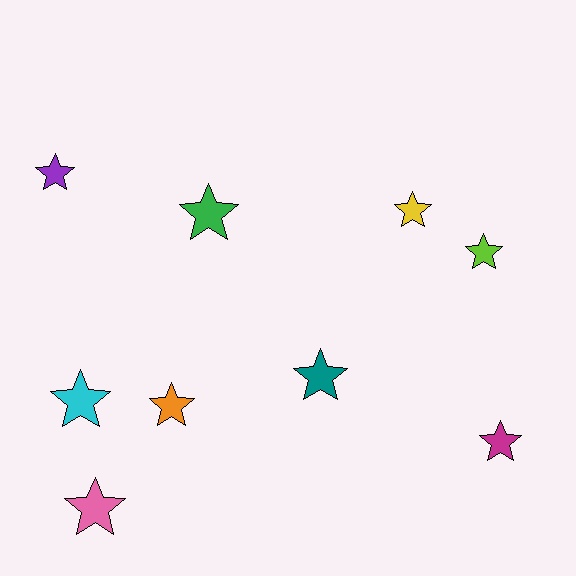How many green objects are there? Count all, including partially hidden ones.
There is 1 green object.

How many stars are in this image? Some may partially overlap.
There are 9 stars.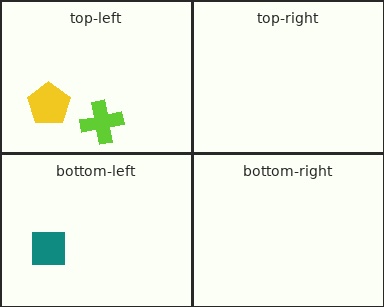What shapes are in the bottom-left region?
The teal square.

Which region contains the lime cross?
The top-left region.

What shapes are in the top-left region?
The yellow pentagon, the lime cross.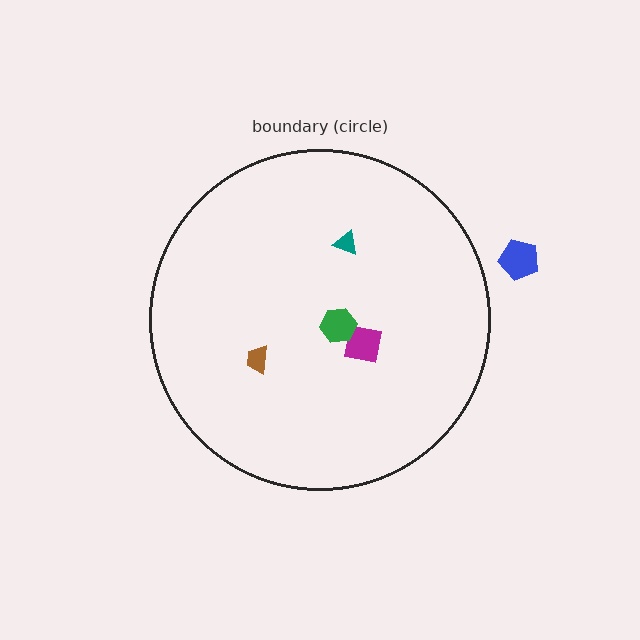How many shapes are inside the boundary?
4 inside, 1 outside.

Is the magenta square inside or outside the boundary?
Inside.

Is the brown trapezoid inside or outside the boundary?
Inside.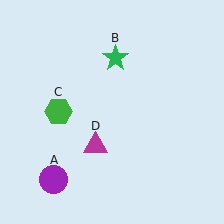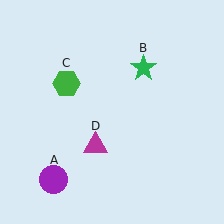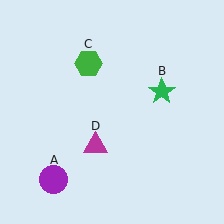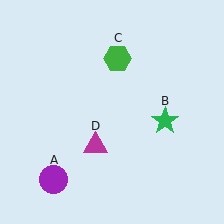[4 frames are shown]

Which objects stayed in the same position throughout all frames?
Purple circle (object A) and magenta triangle (object D) remained stationary.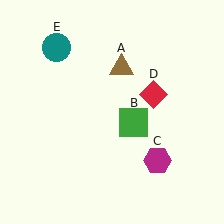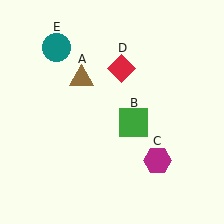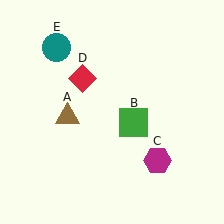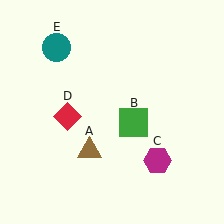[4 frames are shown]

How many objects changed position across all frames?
2 objects changed position: brown triangle (object A), red diamond (object D).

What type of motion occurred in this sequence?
The brown triangle (object A), red diamond (object D) rotated counterclockwise around the center of the scene.